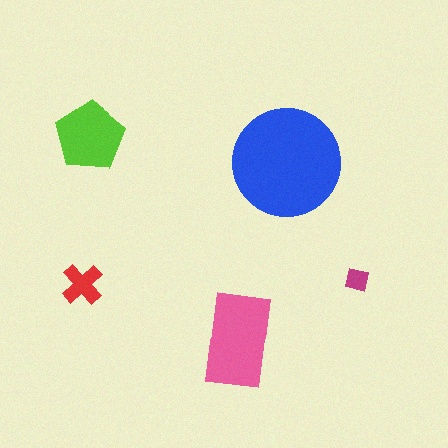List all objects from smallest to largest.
The magenta square, the red cross, the lime pentagon, the pink rectangle, the blue circle.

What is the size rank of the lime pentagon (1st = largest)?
3rd.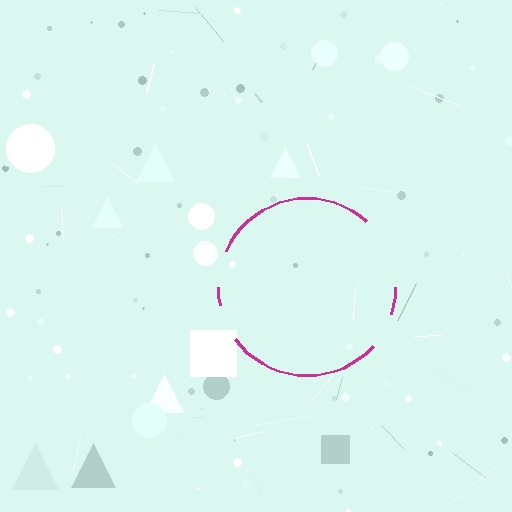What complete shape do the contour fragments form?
The contour fragments form a circle.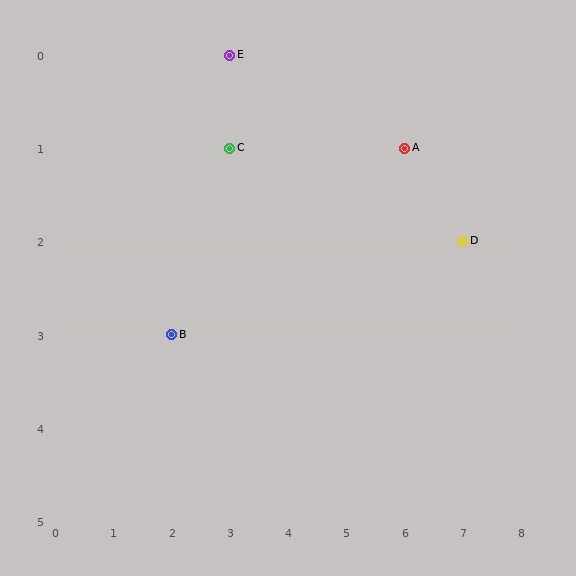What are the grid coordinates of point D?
Point D is at grid coordinates (7, 2).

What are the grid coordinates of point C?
Point C is at grid coordinates (3, 1).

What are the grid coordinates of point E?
Point E is at grid coordinates (3, 0).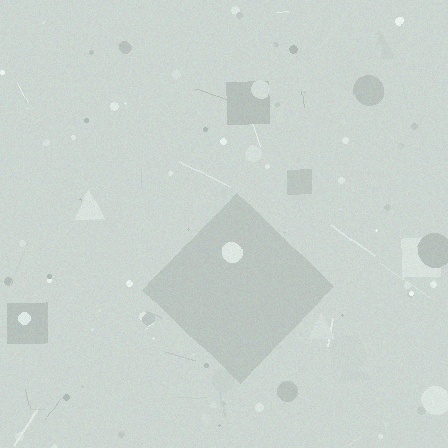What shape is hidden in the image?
A diamond is hidden in the image.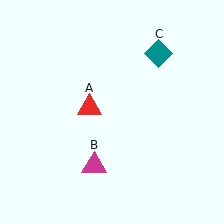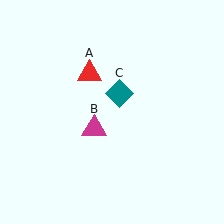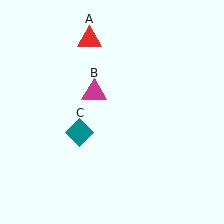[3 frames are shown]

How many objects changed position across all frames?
3 objects changed position: red triangle (object A), magenta triangle (object B), teal diamond (object C).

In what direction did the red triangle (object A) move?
The red triangle (object A) moved up.